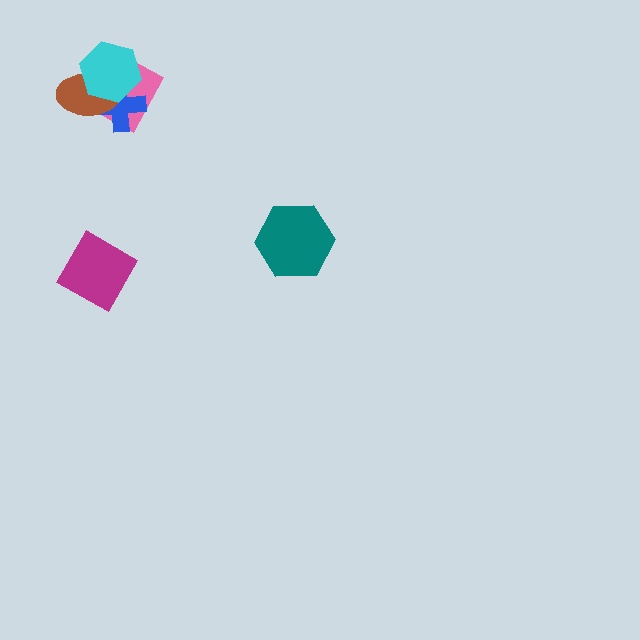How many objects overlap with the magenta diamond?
0 objects overlap with the magenta diamond.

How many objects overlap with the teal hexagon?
0 objects overlap with the teal hexagon.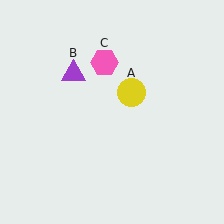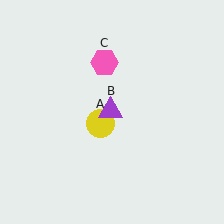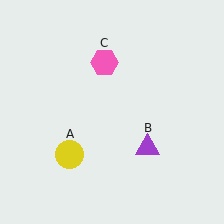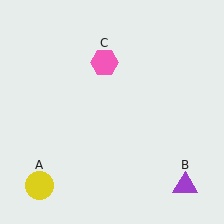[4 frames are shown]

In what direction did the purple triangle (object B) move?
The purple triangle (object B) moved down and to the right.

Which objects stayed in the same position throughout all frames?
Pink hexagon (object C) remained stationary.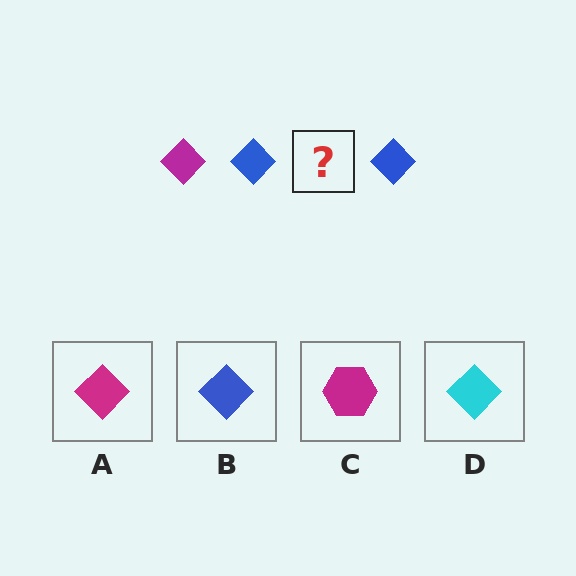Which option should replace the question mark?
Option A.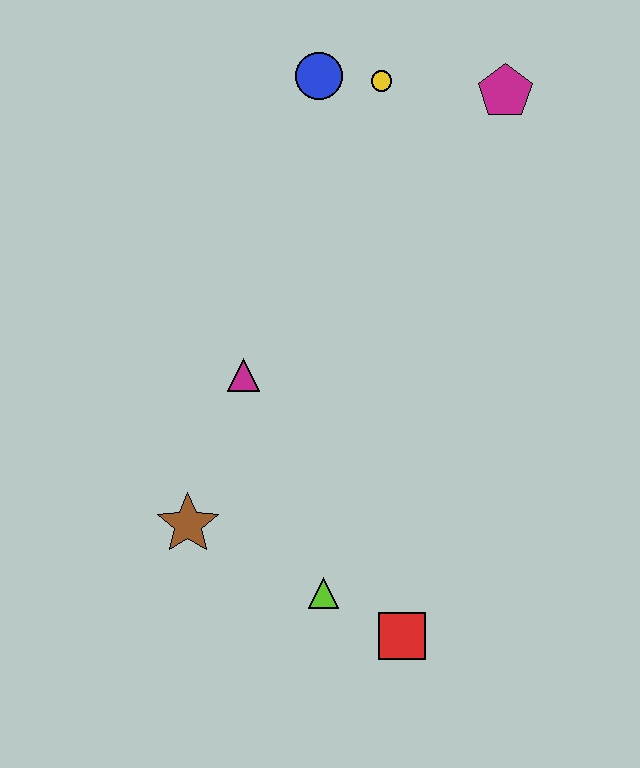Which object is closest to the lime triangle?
The red square is closest to the lime triangle.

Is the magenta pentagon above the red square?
Yes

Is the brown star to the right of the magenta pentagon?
No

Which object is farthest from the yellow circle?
The red square is farthest from the yellow circle.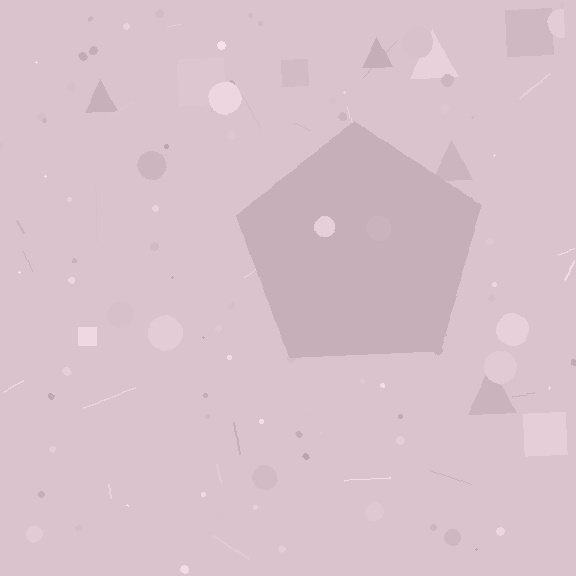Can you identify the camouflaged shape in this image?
The camouflaged shape is a pentagon.